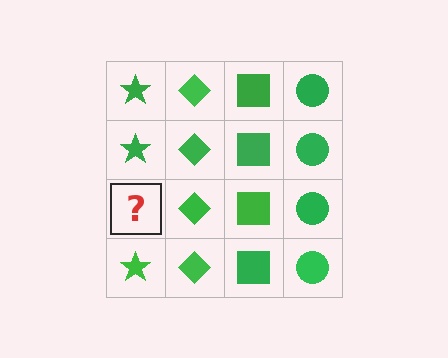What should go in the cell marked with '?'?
The missing cell should contain a green star.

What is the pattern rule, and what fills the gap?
The rule is that each column has a consistent shape. The gap should be filled with a green star.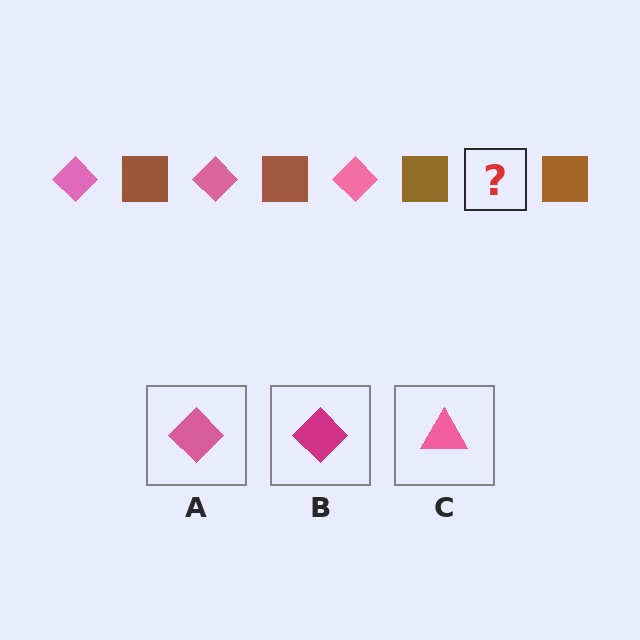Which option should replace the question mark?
Option A.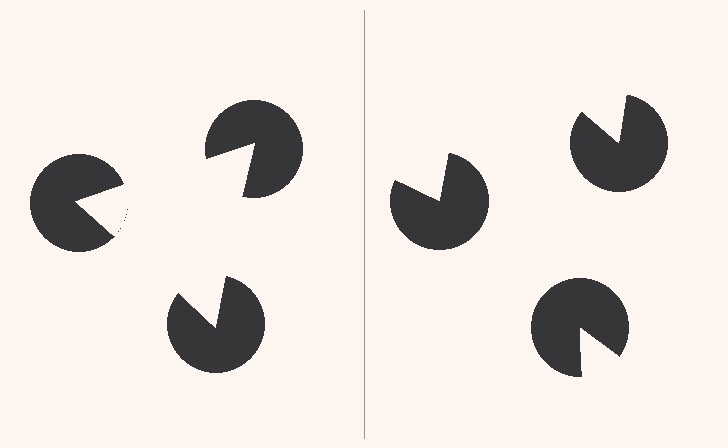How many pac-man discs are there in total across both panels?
6 — 3 on each side.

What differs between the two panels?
The pac-man discs are positioned identically on both sides; only the wedge orientations differ. On the left they align to a triangle; on the right they are misaligned.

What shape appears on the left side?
An illusory triangle.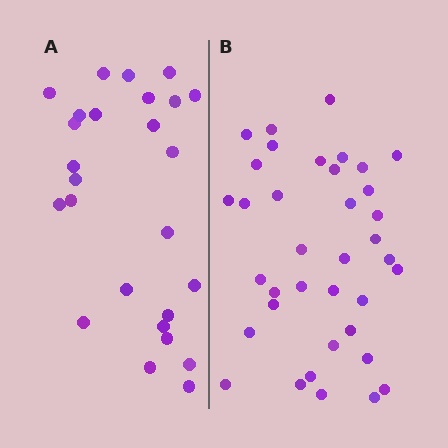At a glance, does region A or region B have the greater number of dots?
Region B (the right region) has more dots.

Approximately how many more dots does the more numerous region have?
Region B has roughly 12 or so more dots than region A.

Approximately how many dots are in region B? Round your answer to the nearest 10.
About 40 dots. (The exact count is 37, which rounds to 40.)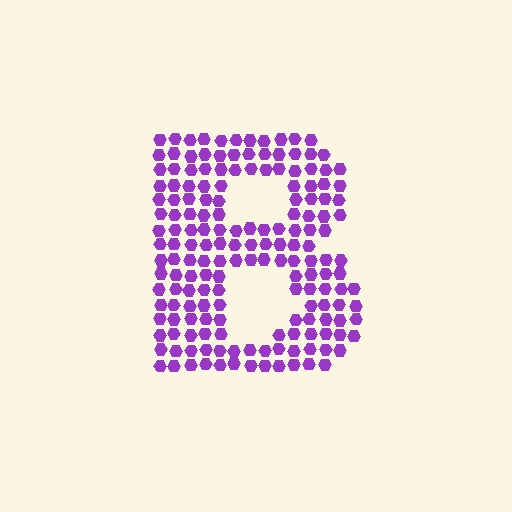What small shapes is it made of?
It is made of small hexagons.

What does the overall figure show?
The overall figure shows the letter B.